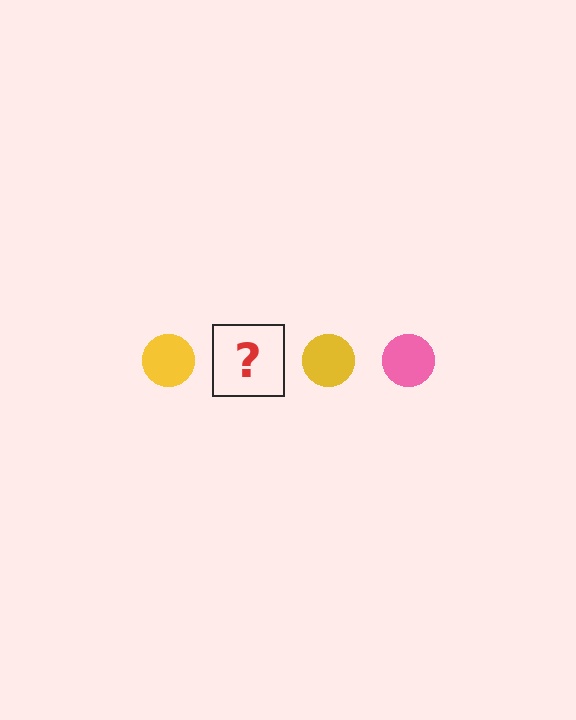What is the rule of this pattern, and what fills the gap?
The rule is that the pattern cycles through yellow, pink circles. The gap should be filled with a pink circle.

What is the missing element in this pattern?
The missing element is a pink circle.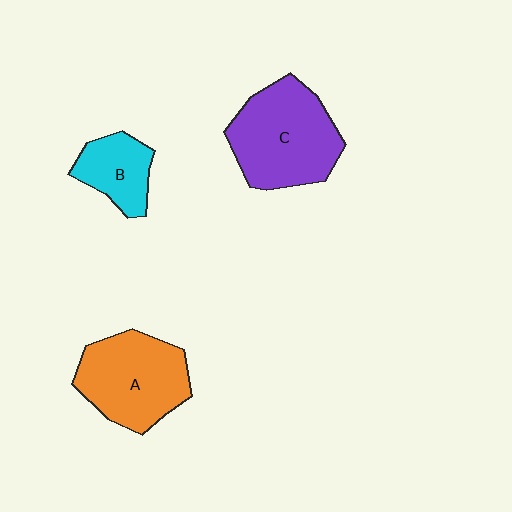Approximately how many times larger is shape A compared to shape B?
Approximately 1.9 times.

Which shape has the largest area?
Shape C (purple).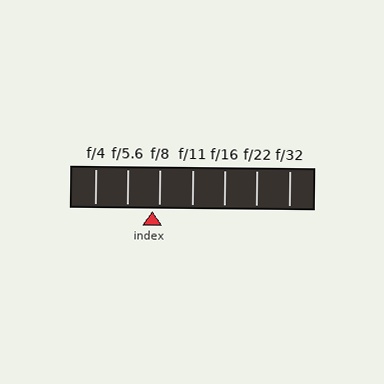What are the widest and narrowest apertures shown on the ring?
The widest aperture shown is f/4 and the narrowest is f/32.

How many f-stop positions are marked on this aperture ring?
There are 7 f-stop positions marked.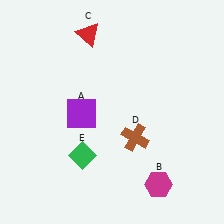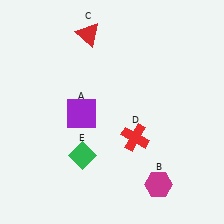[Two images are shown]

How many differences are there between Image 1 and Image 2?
There is 1 difference between the two images.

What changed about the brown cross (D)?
In Image 1, D is brown. In Image 2, it changed to red.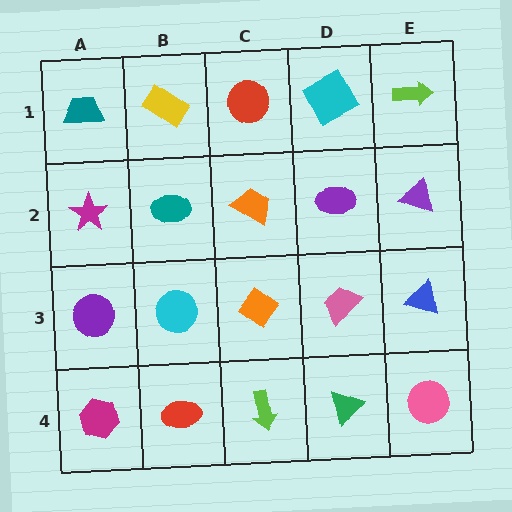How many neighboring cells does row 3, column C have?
4.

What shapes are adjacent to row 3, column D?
A purple ellipse (row 2, column D), a green triangle (row 4, column D), an orange diamond (row 3, column C), a blue triangle (row 3, column E).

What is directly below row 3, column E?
A pink circle.